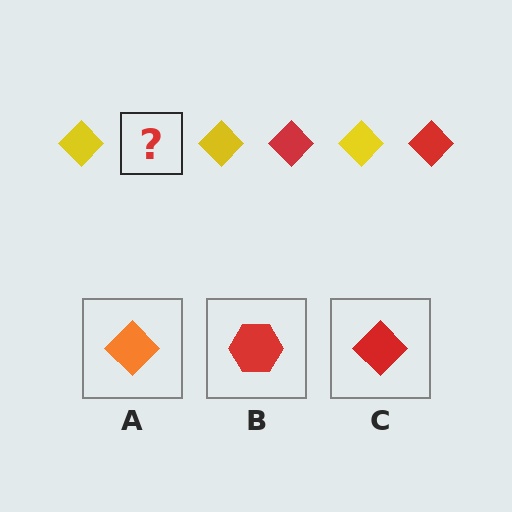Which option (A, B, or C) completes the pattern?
C.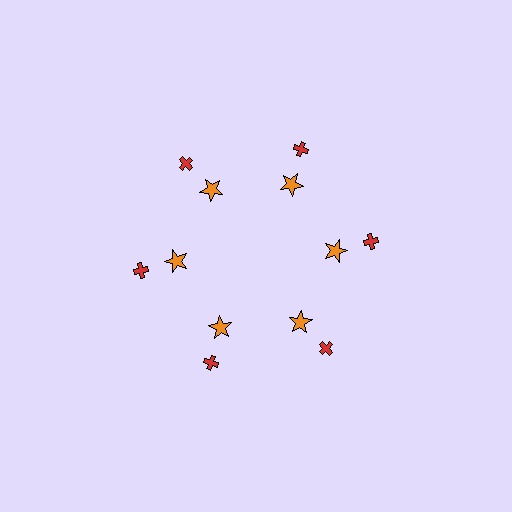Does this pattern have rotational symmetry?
Yes, this pattern has 6-fold rotational symmetry. It looks the same after rotating 60 degrees around the center.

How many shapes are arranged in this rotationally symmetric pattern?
There are 12 shapes, arranged in 6 groups of 2.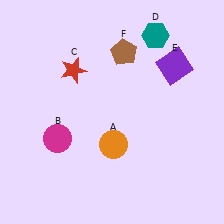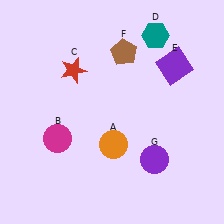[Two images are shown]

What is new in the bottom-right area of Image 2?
A purple circle (G) was added in the bottom-right area of Image 2.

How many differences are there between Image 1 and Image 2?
There is 1 difference between the two images.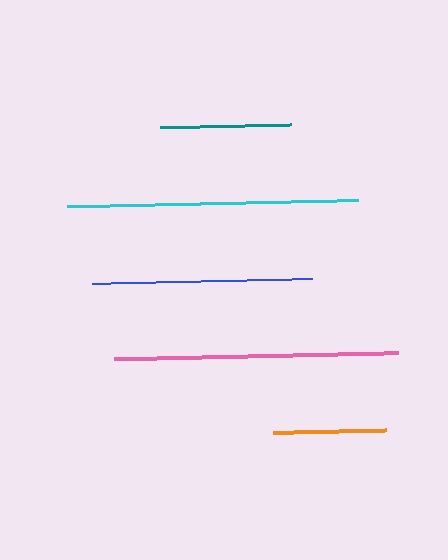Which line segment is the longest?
The cyan line is the longest at approximately 291 pixels.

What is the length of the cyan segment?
The cyan segment is approximately 291 pixels long.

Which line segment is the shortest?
The orange line is the shortest at approximately 112 pixels.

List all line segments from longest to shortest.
From longest to shortest: cyan, pink, blue, teal, orange.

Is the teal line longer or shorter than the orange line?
The teal line is longer than the orange line.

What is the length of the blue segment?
The blue segment is approximately 221 pixels long.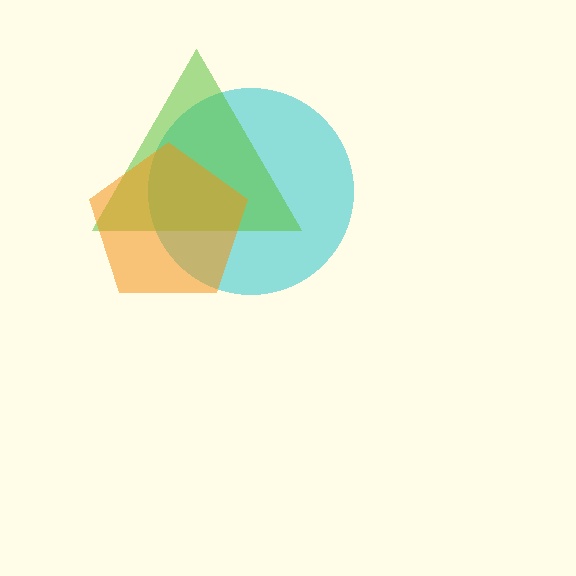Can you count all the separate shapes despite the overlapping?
Yes, there are 3 separate shapes.